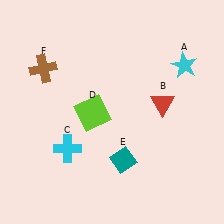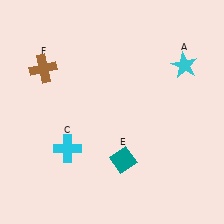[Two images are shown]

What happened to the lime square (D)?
The lime square (D) was removed in Image 2. It was in the bottom-left area of Image 1.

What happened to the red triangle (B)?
The red triangle (B) was removed in Image 2. It was in the top-right area of Image 1.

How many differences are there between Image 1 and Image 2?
There are 2 differences between the two images.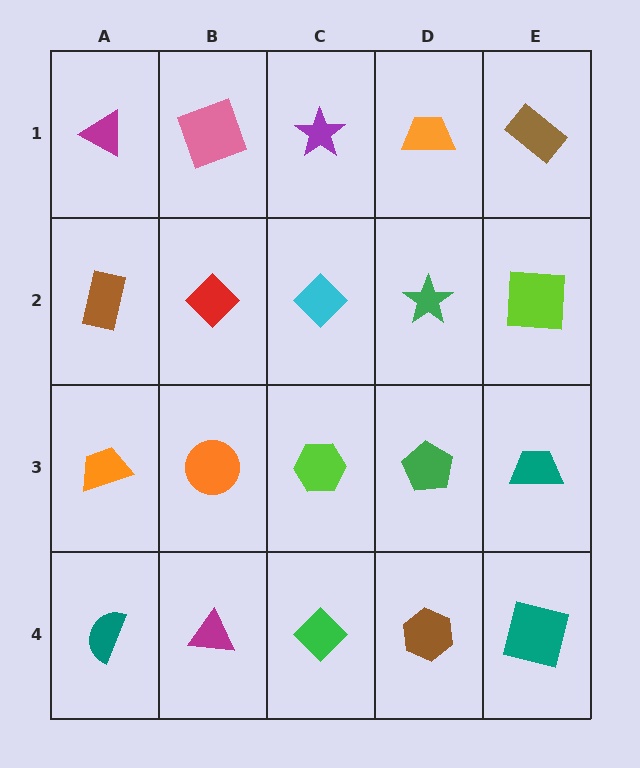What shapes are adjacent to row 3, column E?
A lime square (row 2, column E), a teal square (row 4, column E), a green pentagon (row 3, column D).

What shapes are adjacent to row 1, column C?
A cyan diamond (row 2, column C), a pink square (row 1, column B), an orange trapezoid (row 1, column D).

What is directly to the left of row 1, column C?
A pink square.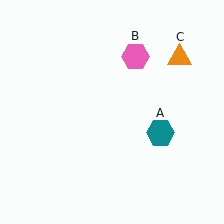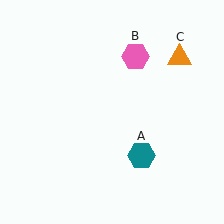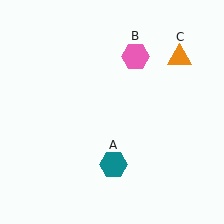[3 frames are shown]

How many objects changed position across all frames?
1 object changed position: teal hexagon (object A).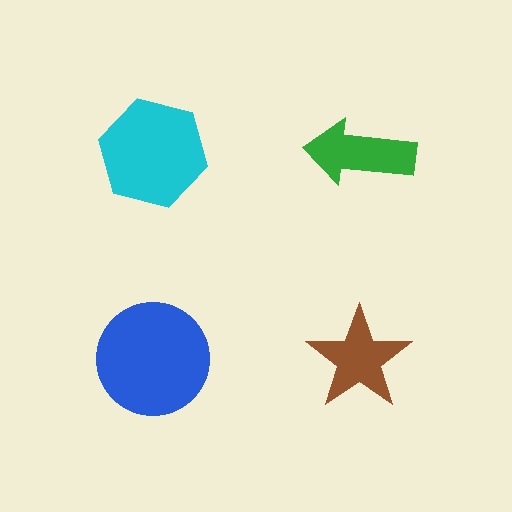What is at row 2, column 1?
A blue circle.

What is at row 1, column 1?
A cyan hexagon.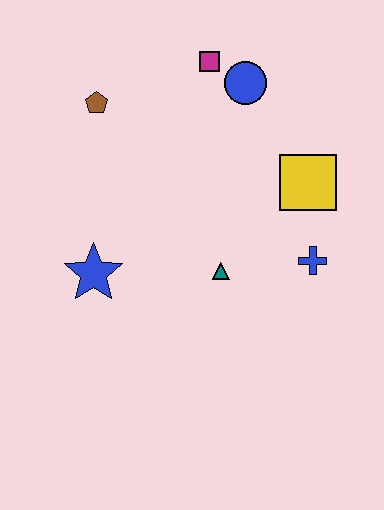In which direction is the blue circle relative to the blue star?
The blue circle is above the blue star.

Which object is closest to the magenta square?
The blue circle is closest to the magenta square.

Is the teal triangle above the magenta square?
No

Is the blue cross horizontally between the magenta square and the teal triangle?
No